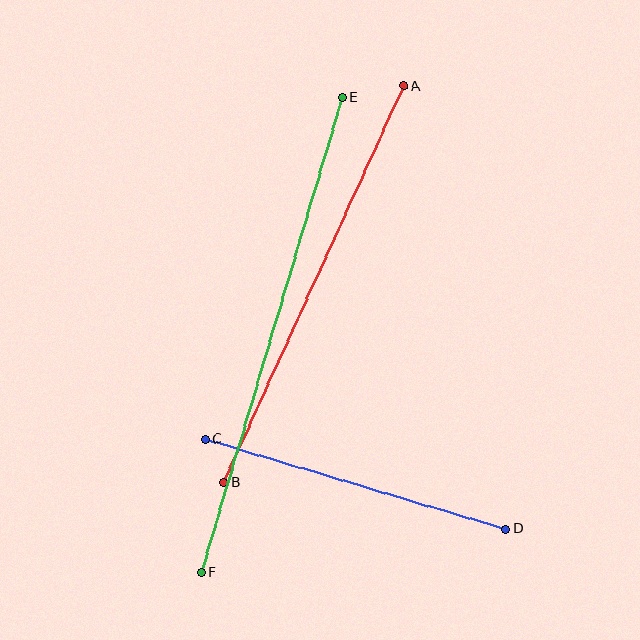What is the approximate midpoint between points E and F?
The midpoint is at approximately (272, 335) pixels.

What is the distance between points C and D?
The distance is approximately 314 pixels.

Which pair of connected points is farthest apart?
Points E and F are farthest apart.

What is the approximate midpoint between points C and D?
The midpoint is at approximately (356, 484) pixels.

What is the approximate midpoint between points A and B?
The midpoint is at approximately (314, 284) pixels.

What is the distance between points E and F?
The distance is approximately 495 pixels.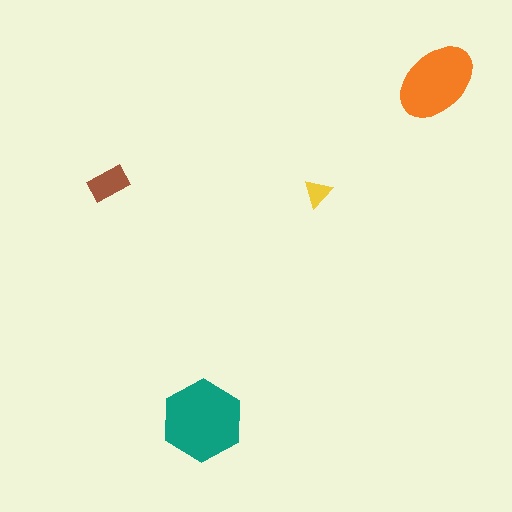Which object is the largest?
The teal hexagon.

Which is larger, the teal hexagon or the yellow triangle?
The teal hexagon.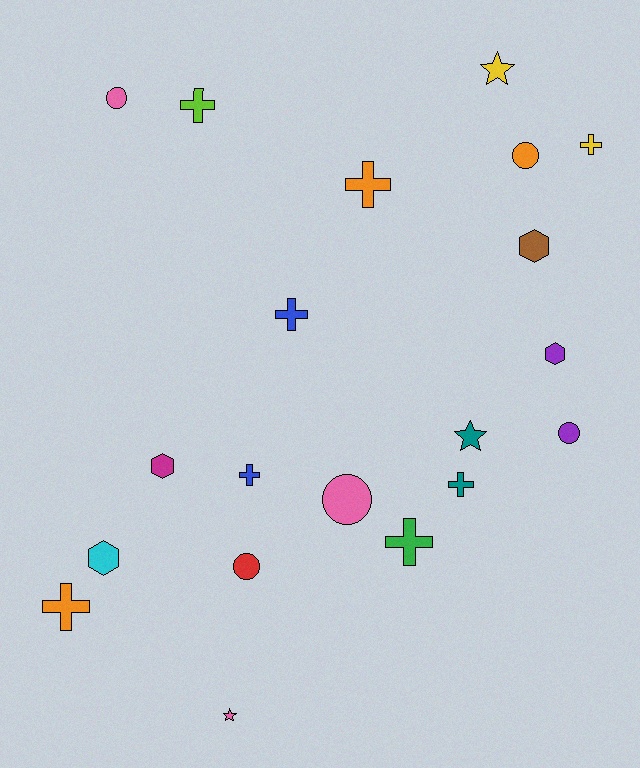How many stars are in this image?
There are 3 stars.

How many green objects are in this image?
There is 1 green object.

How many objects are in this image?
There are 20 objects.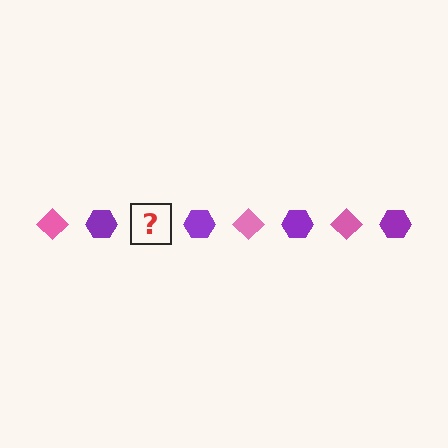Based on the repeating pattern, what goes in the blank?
The blank should be a pink diamond.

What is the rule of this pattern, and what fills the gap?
The rule is that the pattern alternates between pink diamond and purple hexagon. The gap should be filled with a pink diamond.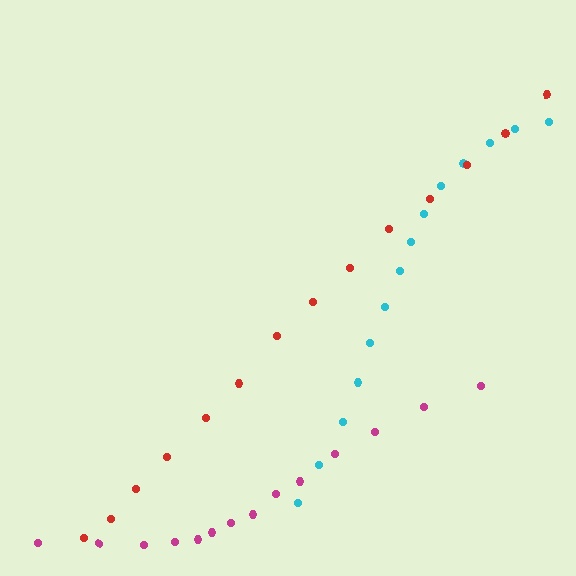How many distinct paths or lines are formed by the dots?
There are 3 distinct paths.